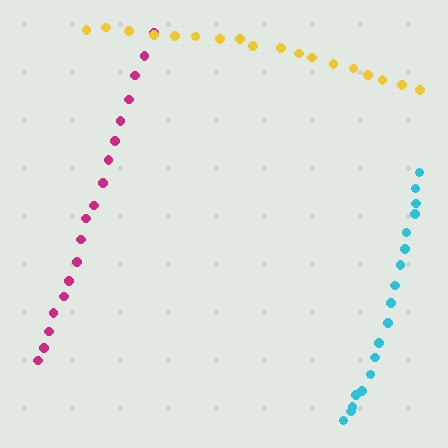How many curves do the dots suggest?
There are 3 distinct paths.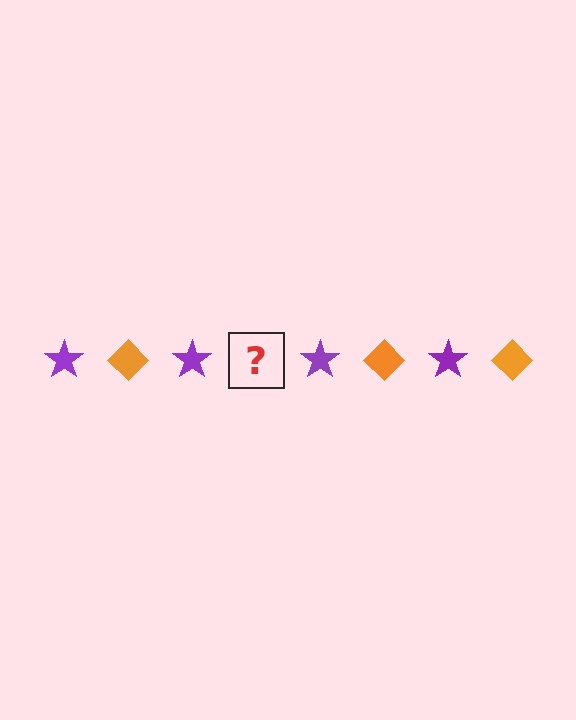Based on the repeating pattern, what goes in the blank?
The blank should be an orange diamond.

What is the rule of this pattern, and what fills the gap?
The rule is that the pattern alternates between purple star and orange diamond. The gap should be filled with an orange diamond.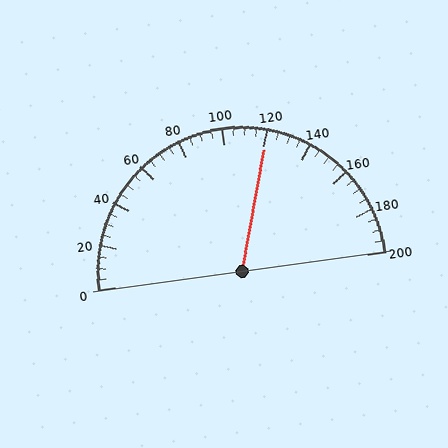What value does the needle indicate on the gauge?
The needle indicates approximately 120.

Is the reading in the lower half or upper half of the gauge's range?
The reading is in the upper half of the range (0 to 200).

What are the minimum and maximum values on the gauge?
The gauge ranges from 0 to 200.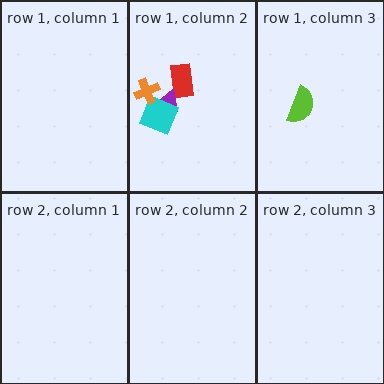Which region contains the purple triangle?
The row 1, column 2 region.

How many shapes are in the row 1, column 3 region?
1.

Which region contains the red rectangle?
The row 1, column 2 region.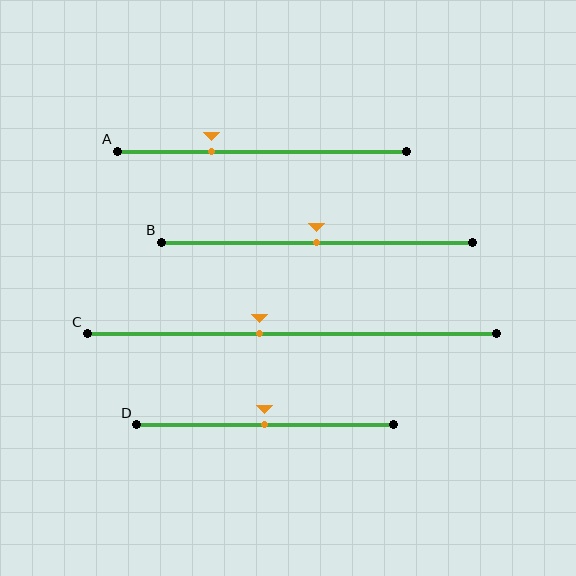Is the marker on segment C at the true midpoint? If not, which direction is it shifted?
No, the marker on segment C is shifted to the left by about 8% of the segment length.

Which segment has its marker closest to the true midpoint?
Segment B has its marker closest to the true midpoint.